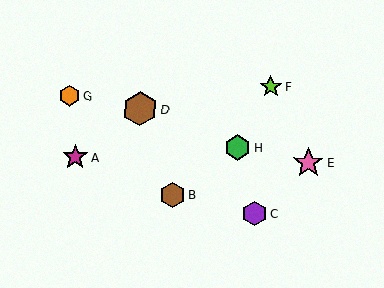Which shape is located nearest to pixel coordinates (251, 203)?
The purple hexagon (labeled C) at (255, 214) is nearest to that location.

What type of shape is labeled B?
Shape B is a brown hexagon.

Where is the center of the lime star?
The center of the lime star is at (271, 87).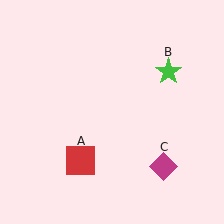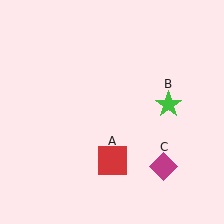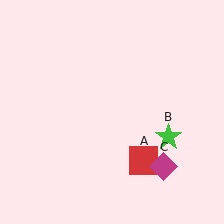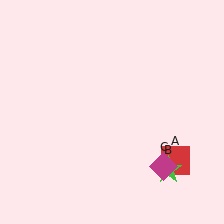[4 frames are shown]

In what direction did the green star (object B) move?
The green star (object B) moved down.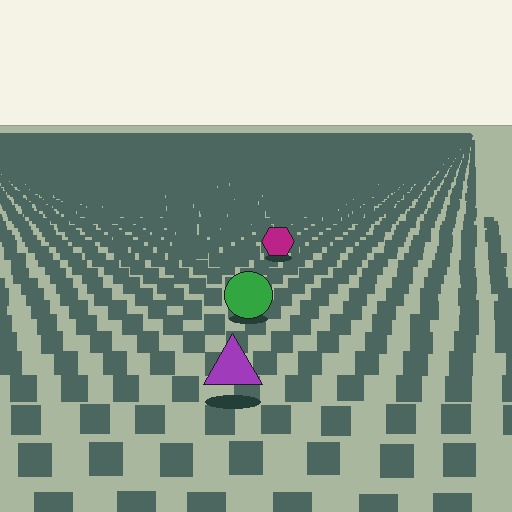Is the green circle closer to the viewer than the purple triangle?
No. The purple triangle is closer — you can tell from the texture gradient: the ground texture is coarser near it.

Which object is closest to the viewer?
The purple triangle is closest. The texture marks near it are larger and more spread out.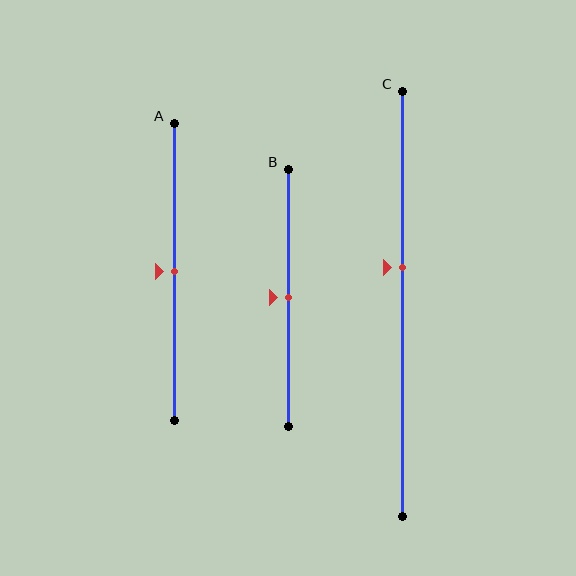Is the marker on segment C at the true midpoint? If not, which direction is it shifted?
No, the marker on segment C is shifted upward by about 8% of the segment length.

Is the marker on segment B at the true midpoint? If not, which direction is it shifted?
Yes, the marker on segment B is at the true midpoint.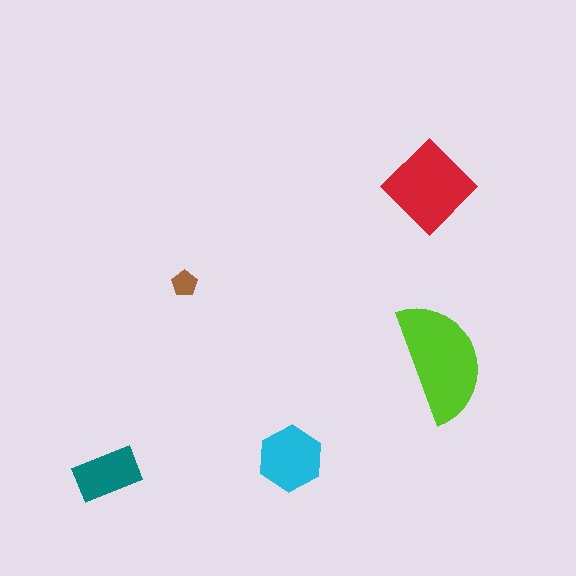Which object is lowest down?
The teal rectangle is bottommost.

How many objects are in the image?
There are 5 objects in the image.